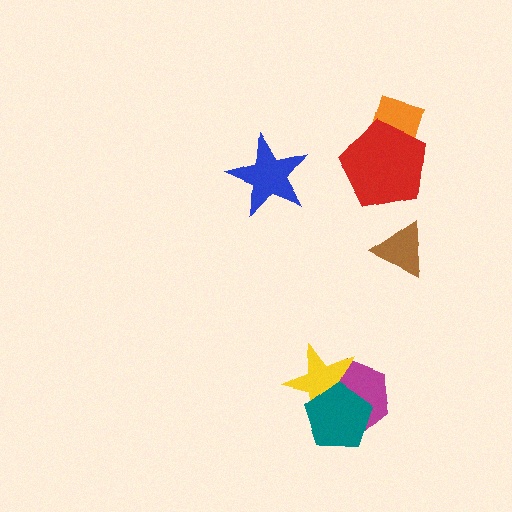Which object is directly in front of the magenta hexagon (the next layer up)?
The yellow star is directly in front of the magenta hexagon.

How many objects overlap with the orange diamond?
1 object overlaps with the orange diamond.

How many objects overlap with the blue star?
0 objects overlap with the blue star.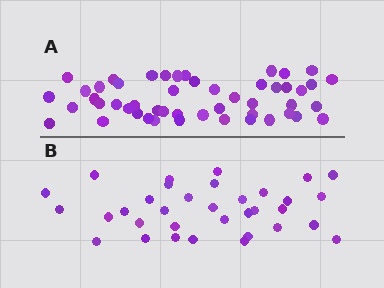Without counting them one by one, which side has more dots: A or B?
Region A (the top region) has more dots.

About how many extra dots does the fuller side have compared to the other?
Region A has approximately 15 more dots than region B.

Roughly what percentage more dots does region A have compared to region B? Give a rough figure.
About 45% more.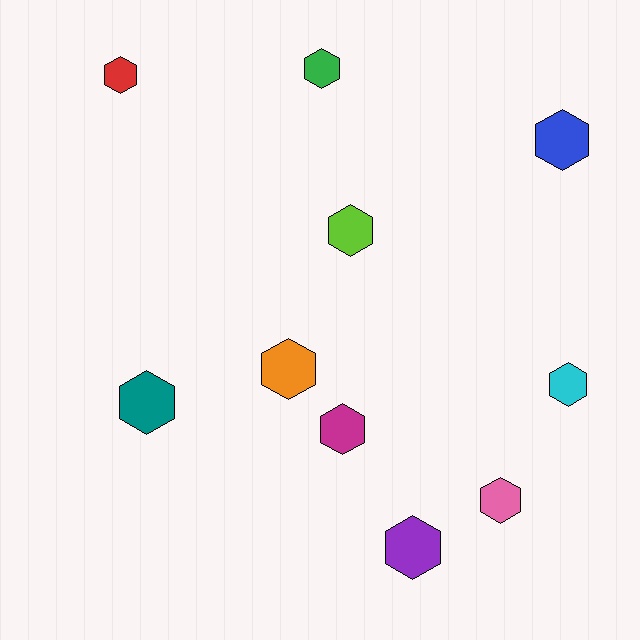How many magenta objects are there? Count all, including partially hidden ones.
There is 1 magenta object.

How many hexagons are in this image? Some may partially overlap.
There are 10 hexagons.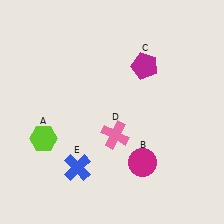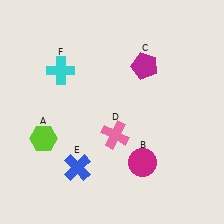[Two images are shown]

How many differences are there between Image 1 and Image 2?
There is 1 difference between the two images.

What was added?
A cyan cross (F) was added in Image 2.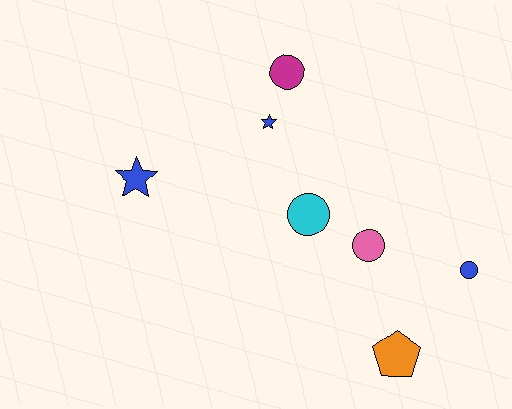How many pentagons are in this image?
There is 1 pentagon.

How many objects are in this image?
There are 7 objects.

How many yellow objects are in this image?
There are no yellow objects.